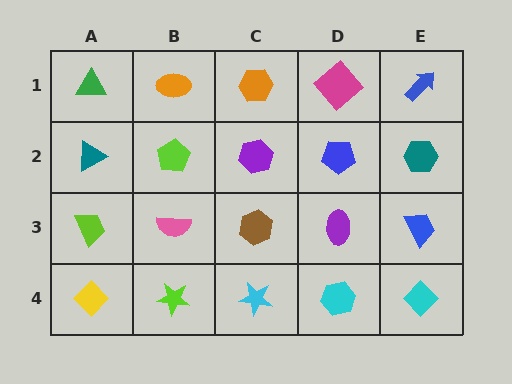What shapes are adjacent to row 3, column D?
A blue pentagon (row 2, column D), a cyan hexagon (row 4, column D), a brown hexagon (row 3, column C), a blue trapezoid (row 3, column E).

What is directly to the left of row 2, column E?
A blue pentagon.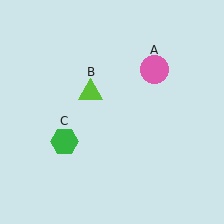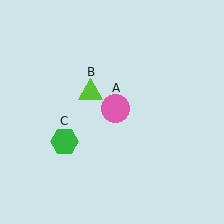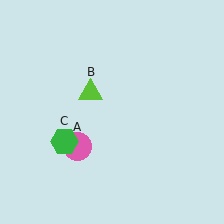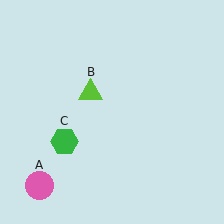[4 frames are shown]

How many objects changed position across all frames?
1 object changed position: pink circle (object A).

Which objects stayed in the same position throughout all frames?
Lime triangle (object B) and green hexagon (object C) remained stationary.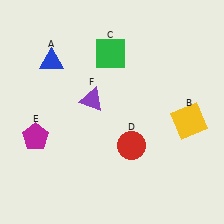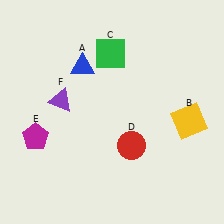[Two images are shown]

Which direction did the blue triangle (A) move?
The blue triangle (A) moved right.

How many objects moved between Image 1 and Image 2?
2 objects moved between the two images.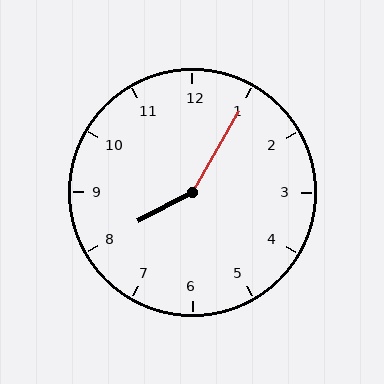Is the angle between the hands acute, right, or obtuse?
It is obtuse.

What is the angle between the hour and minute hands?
Approximately 148 degrees.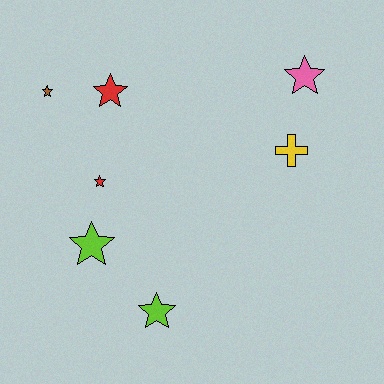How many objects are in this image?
There are 7 objects.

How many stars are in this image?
There are 6 stars.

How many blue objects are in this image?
There are no blue objects.